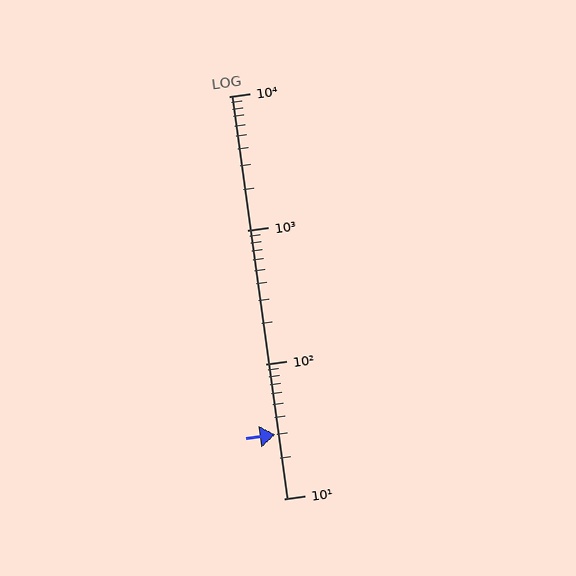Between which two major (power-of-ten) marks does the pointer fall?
The pointer is between 10 and 100.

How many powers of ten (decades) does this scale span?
The scale spans 3 decades, from 10 to 10000.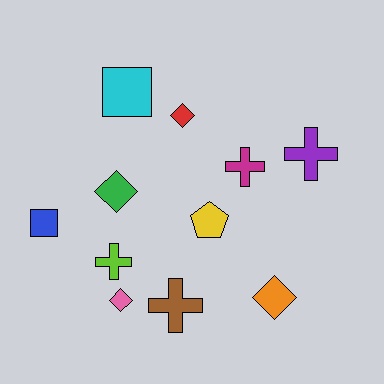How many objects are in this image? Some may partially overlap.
There are 11 objects.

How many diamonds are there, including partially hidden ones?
There are 4 diamonds.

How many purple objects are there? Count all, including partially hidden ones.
There is 1 purple object.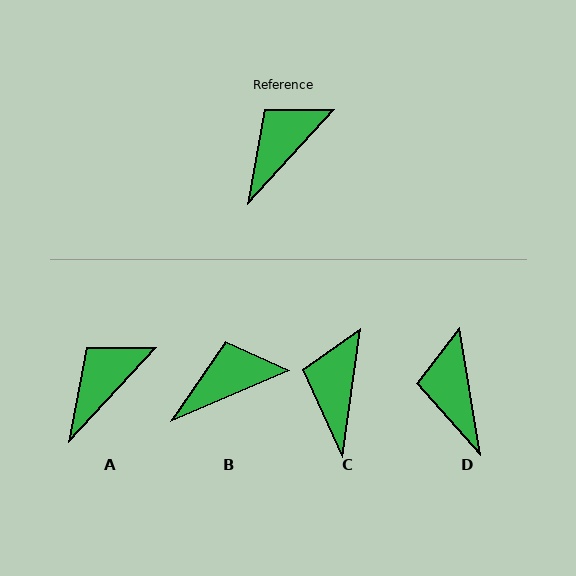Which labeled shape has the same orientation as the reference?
A.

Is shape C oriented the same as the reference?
No, it is off by about 35 degrees.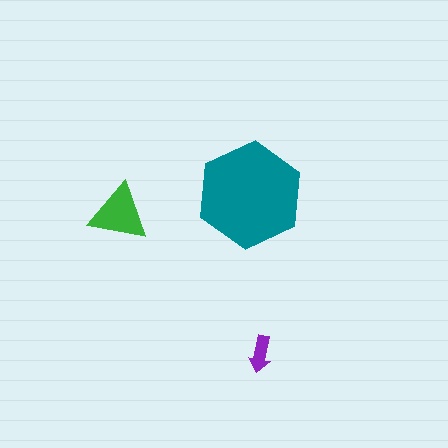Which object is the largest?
The teal hexagon.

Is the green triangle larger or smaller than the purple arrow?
Larger.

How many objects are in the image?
There are 3 objects in the image.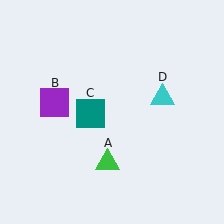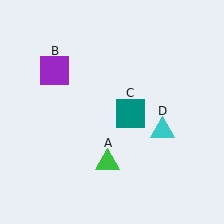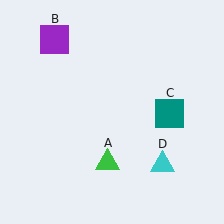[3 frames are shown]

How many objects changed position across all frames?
3 objects changed position: purple square (object B), teal square (object C), cyan triangle (object D).